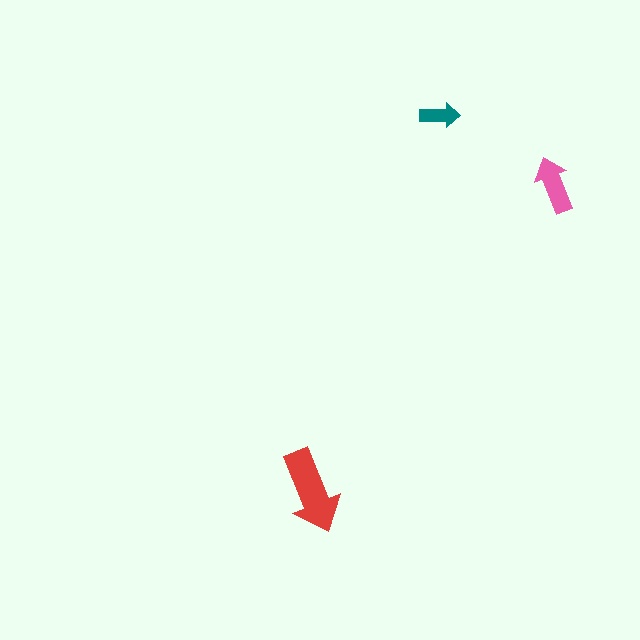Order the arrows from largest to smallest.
the red one, the pink one, the teal one.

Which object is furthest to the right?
The pink arrow is rightmost.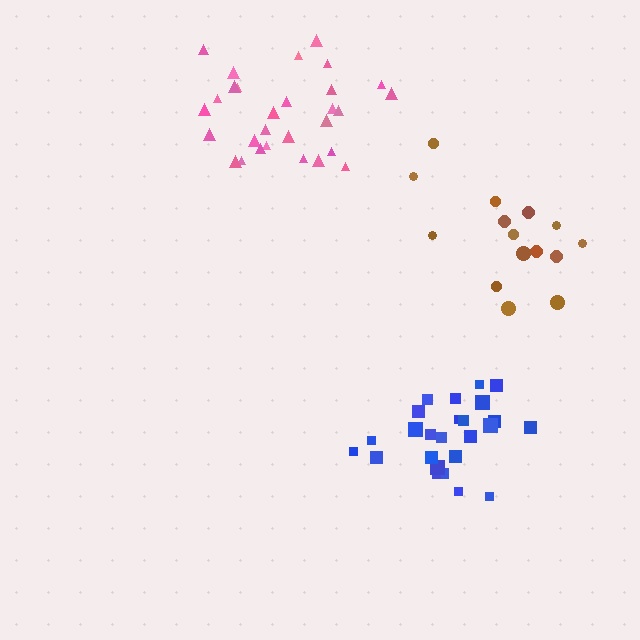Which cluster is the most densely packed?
Blue.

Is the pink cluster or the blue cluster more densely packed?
Blue.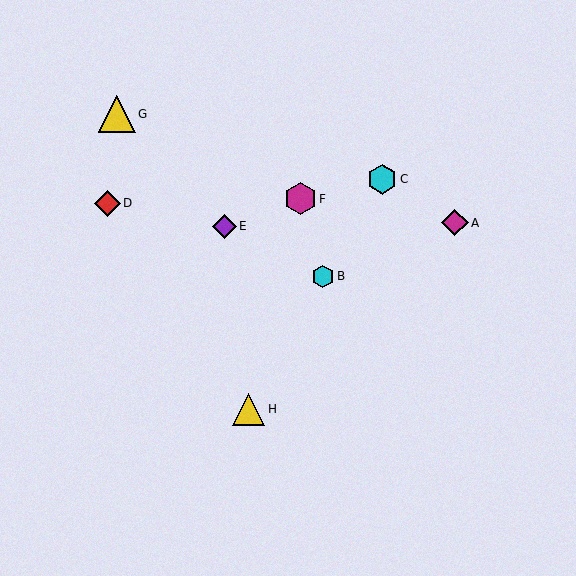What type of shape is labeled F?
Shape F is a magenta hexagon.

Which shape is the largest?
The yellow triangle (labeled G) is the largest.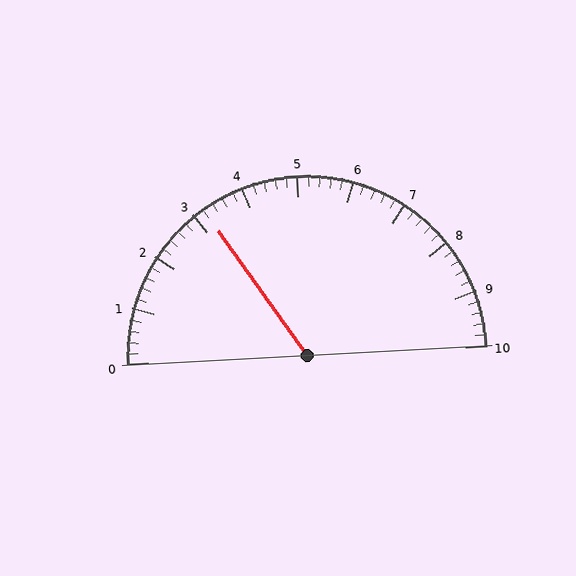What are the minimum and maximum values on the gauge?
The gauge ranges from 0 to 10.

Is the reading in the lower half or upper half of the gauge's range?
The reading is in the lower half of the range (0 to 10).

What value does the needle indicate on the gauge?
The needle indicates approximately 3.2.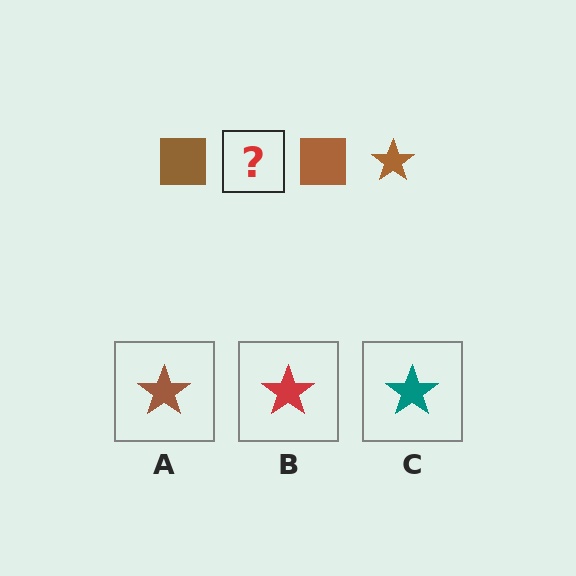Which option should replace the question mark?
Option A.